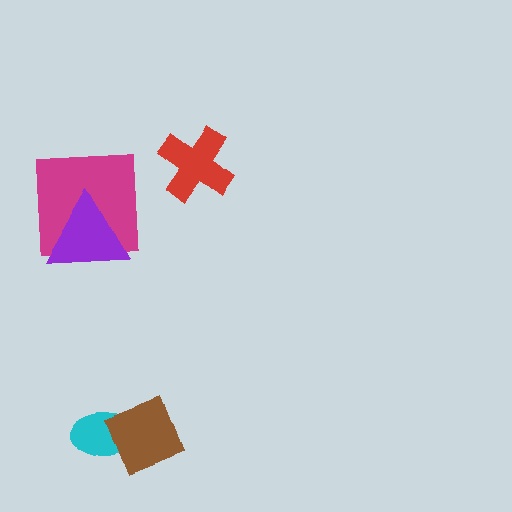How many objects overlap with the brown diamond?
1 object overlaps with the brown diamond.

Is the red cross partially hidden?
No, no other shape covers it.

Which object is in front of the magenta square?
The purple triangle is in front of the magenta square.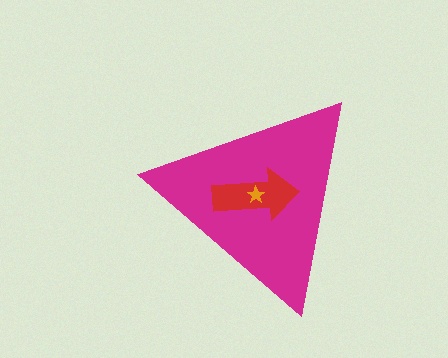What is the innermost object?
The orange star.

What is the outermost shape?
The magenta triangle.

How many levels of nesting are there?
3.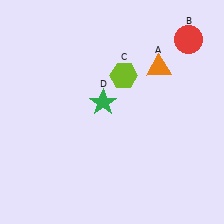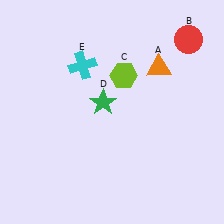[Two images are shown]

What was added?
A cyan cross (E) was added in Image 2.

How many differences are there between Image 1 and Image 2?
There is 1 difference between the two images.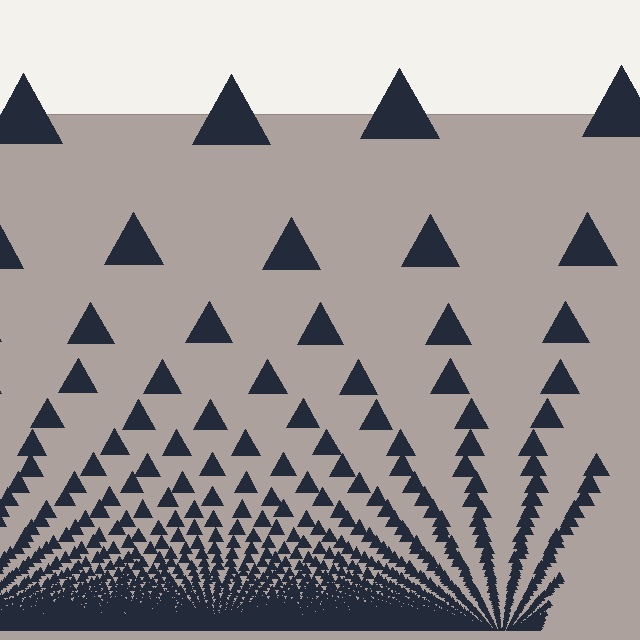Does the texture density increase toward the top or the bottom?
Density increases toward the bottom.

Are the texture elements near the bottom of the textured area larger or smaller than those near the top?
Smaller. The gradient is inverted — elements near the bottom are smaller and denser.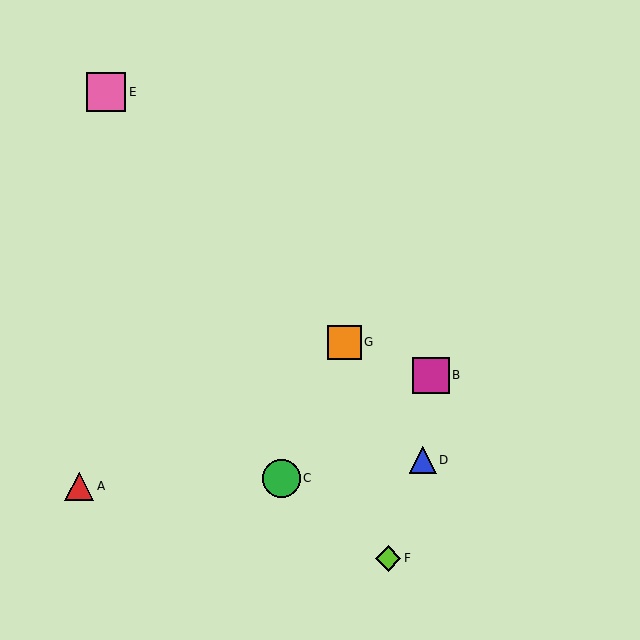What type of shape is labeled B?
Shape B is a magenta square.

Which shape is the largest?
The pink square (labeled E) is the largest.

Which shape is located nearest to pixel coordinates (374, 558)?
The lime diamond (labeled F) at (388, 558) is nearest to that location.